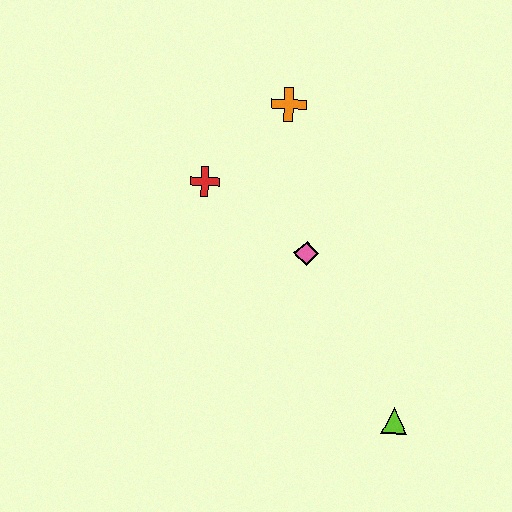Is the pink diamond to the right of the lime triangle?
No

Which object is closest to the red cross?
The orange cross is closest to the red cross.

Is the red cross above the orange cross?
No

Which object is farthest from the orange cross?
The lime triangle is farthest from the orange cross.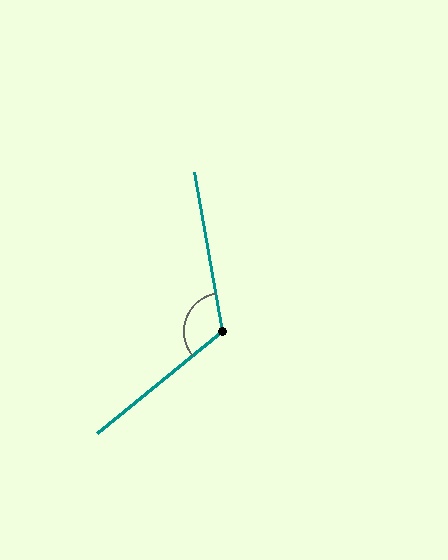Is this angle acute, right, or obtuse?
It is obtuse.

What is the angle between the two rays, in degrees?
Approximately 119 degrees.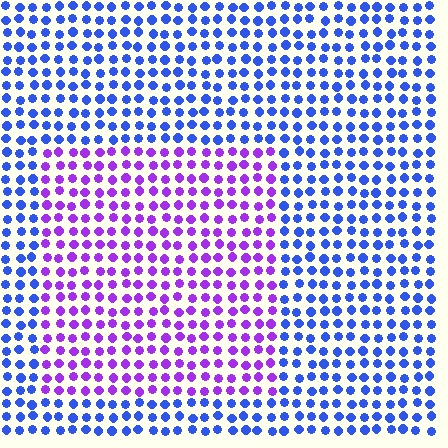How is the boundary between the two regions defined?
The boundary is defined purely by a slight shift in hue (about 51 degrees). Spacing, size, and orientation are identical on both sides.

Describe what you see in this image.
The image is filled with small blue elements in a uniform arrangement. A rectangle-shaped region is visible where the elements are tinted to a slightly different hue, forming a subtle color boundary.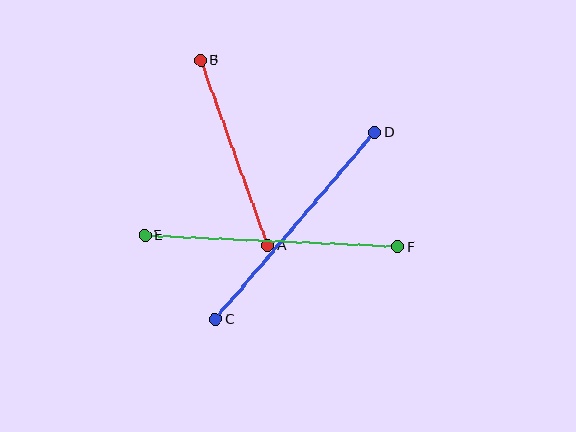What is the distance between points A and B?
The distance is approximately 197 pixels.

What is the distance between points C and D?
The distance is approximately 246 pixels.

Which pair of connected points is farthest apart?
Points E and F are farthest apart.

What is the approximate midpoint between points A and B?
The midpoint is at approximately (234, 153) pixels.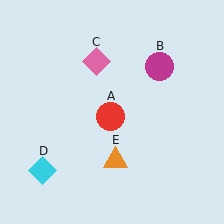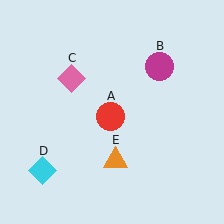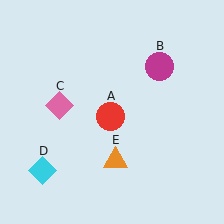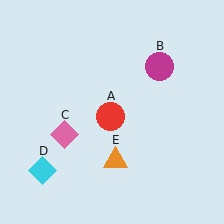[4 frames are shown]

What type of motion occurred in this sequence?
The pink diamond (object C) rotated counterclockwise around the center of the scene.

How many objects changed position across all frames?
1 object changed position: pink diamond (object C).